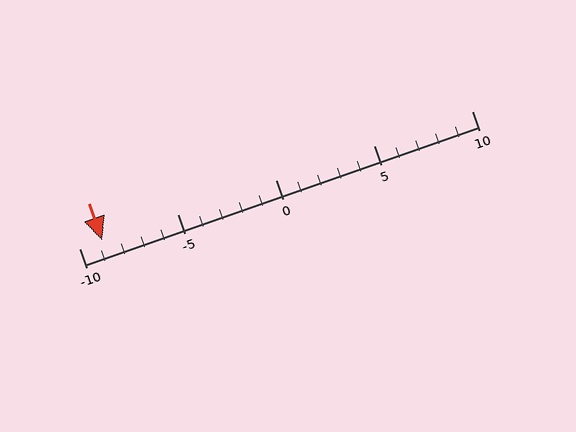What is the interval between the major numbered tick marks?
The major tick marks are spaced 5 units apart.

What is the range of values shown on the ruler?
The ruler shows values from -10 to 10.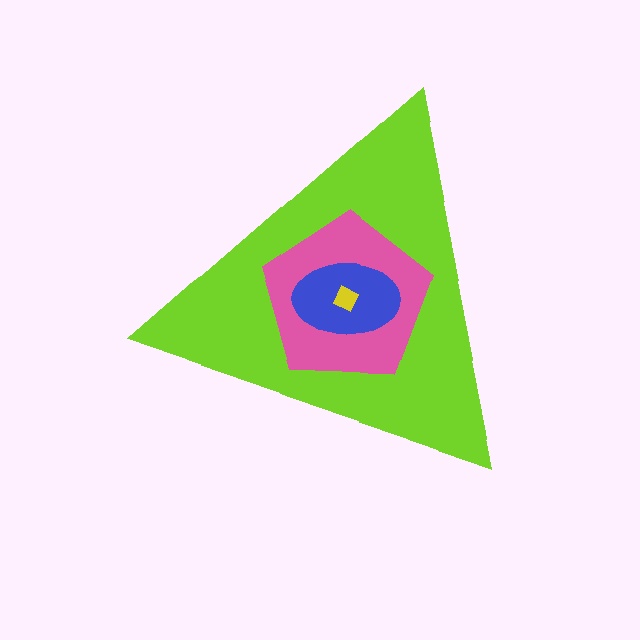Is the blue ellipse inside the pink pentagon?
Yes.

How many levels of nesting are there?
4.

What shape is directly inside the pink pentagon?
The blue ellipse.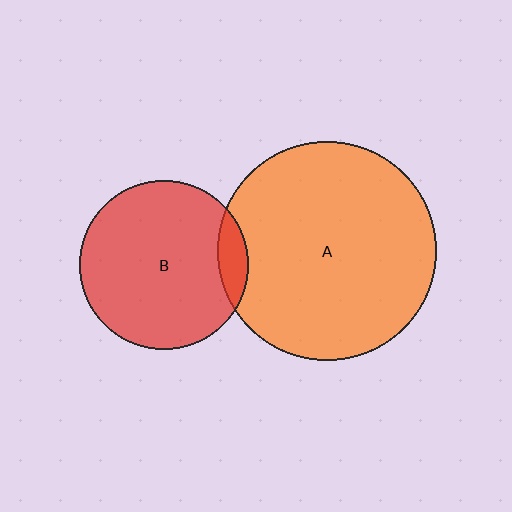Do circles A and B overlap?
Yes.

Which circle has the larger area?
Circle A (orange).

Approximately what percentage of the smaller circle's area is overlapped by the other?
Approximately 10%.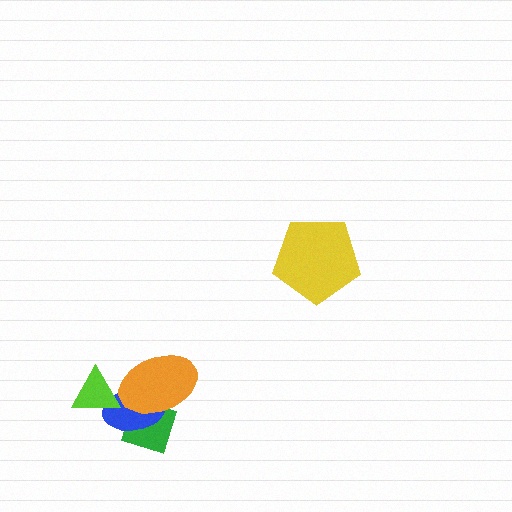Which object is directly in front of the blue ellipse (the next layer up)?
The orange ellipse is directly in front of the blue ellipse.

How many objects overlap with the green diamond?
2 objects overlap with the green diamond.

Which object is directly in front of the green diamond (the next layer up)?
The blue ellipse is directly in front of the green diamond.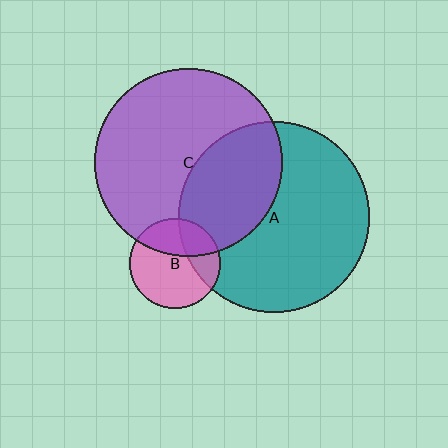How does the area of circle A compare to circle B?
Approximately 4.4 times.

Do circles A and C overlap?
Yes.